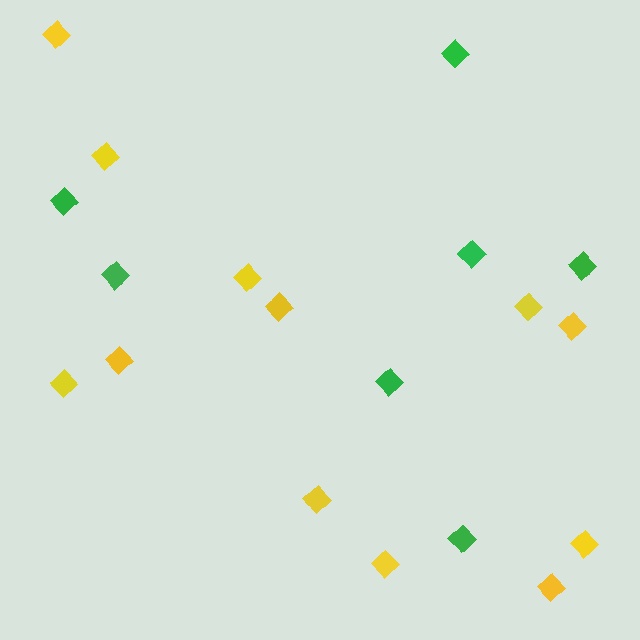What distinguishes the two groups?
There are 2 groups: one group of yellow diamonds (12) and one group of green diamonds (7).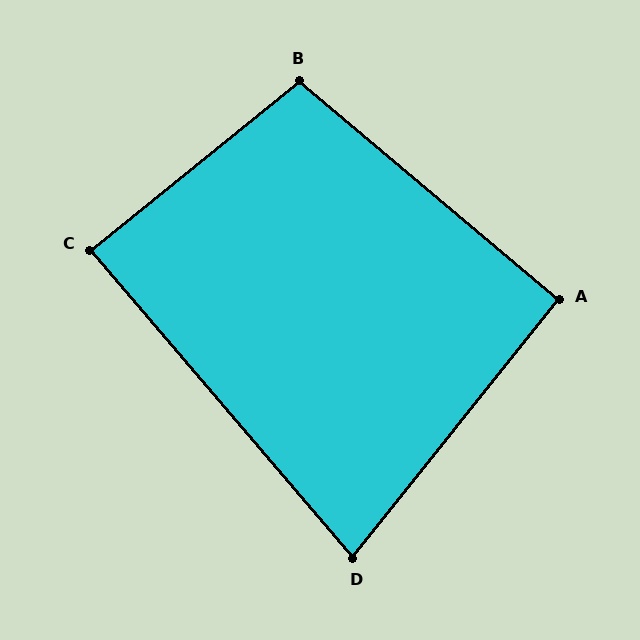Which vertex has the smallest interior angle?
D, at approximately 79 degrees.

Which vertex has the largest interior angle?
B, at approximately 101 degrees.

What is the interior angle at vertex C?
Approximately 88 degrees (approximately right).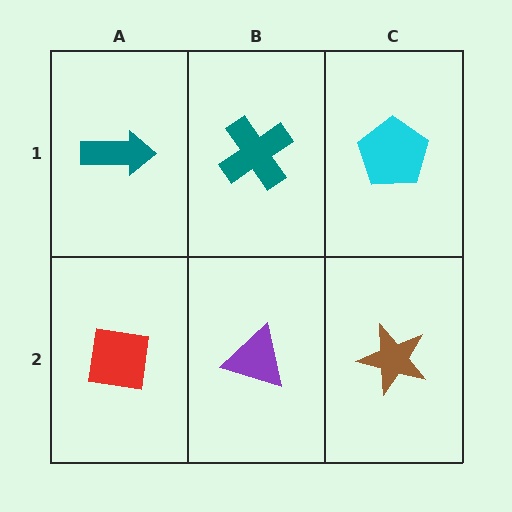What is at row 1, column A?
A teal arrow.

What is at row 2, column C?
A brown star.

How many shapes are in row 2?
3 shapes.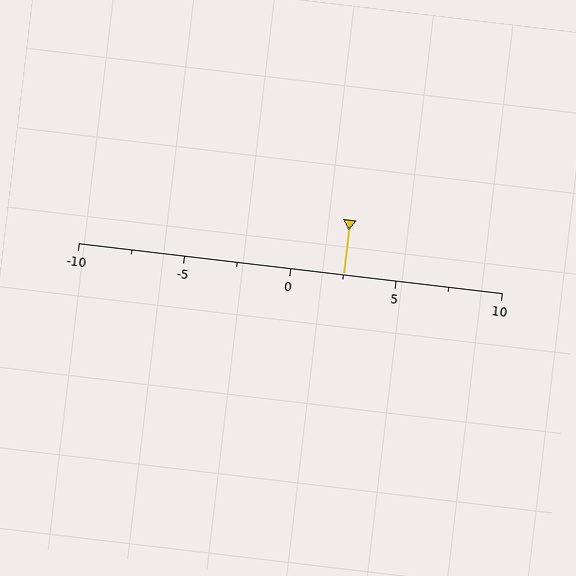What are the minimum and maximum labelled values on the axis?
The axis runs from -10 to 10.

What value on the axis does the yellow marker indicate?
The marker indicates approximately 2.5.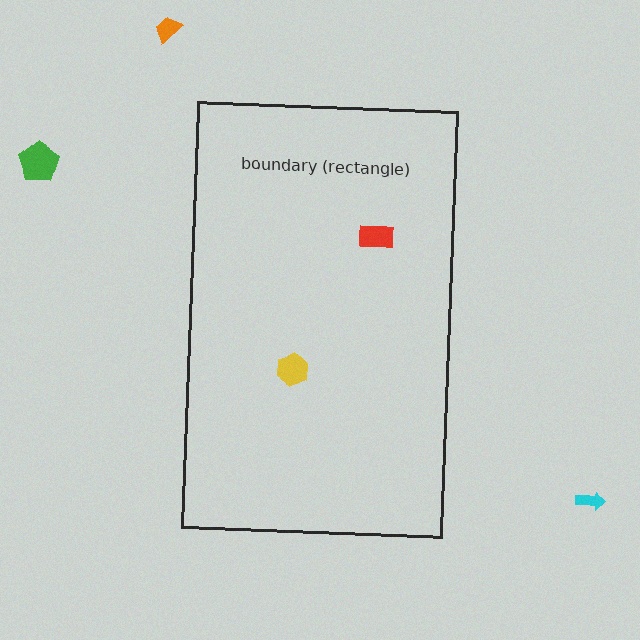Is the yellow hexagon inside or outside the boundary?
Inside.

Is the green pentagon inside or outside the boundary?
Outside.